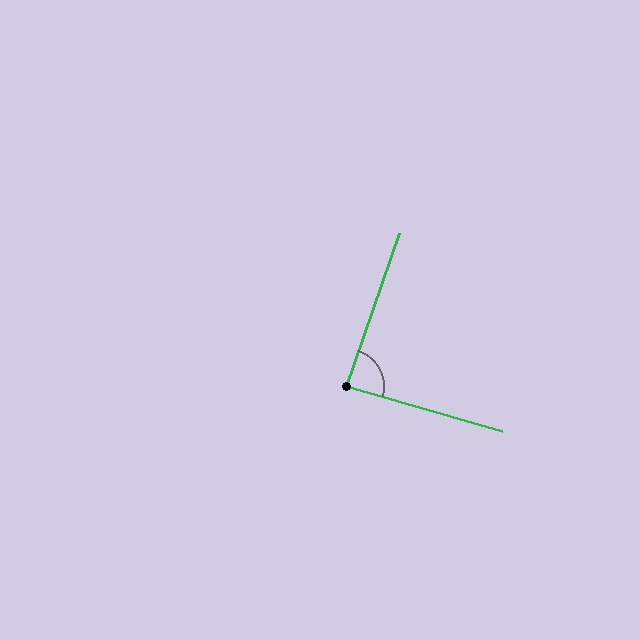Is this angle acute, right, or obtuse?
It is approximately a right angle.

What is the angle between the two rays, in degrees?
Approximately 87 degrees.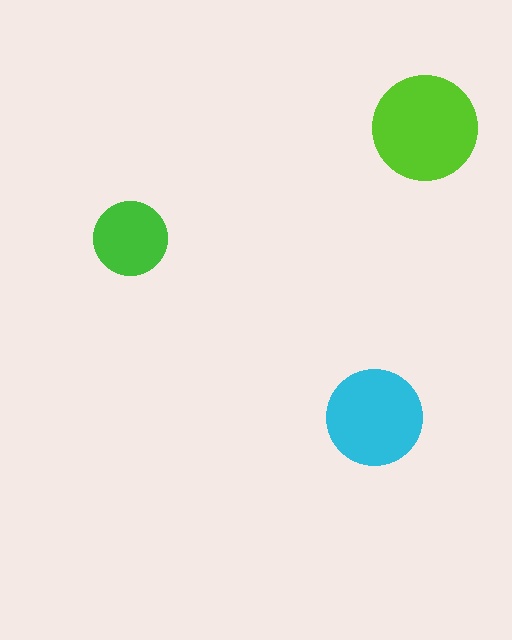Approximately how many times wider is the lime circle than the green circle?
About 1.5 times wider.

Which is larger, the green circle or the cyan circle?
The cyan one.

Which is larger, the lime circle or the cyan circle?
The lime one.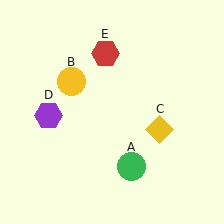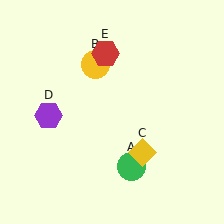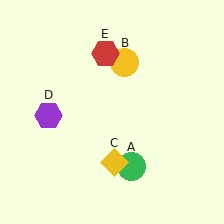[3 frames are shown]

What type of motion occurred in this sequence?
The yellow circle (object B), yellow diamond (object C) rotated clockwise around the center of the scene.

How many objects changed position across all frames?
2 objects changed position: yellow circle (object B), yellow diamond (object C).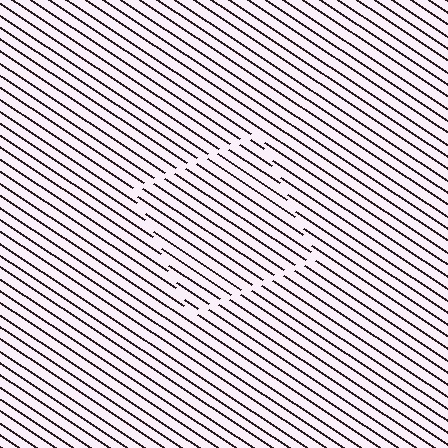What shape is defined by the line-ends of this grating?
An illusory square. The interior of the shape contains the same grating, shifted by half a period — the contour is defined by the phase discontinuity where line-ends from the inner and outer gratings abut.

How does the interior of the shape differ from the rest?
The interior of the shape contains the same grating, shifted by half a period — the contour is defined by the phase discontinuity where line-ends from the inner and outer gratings abut.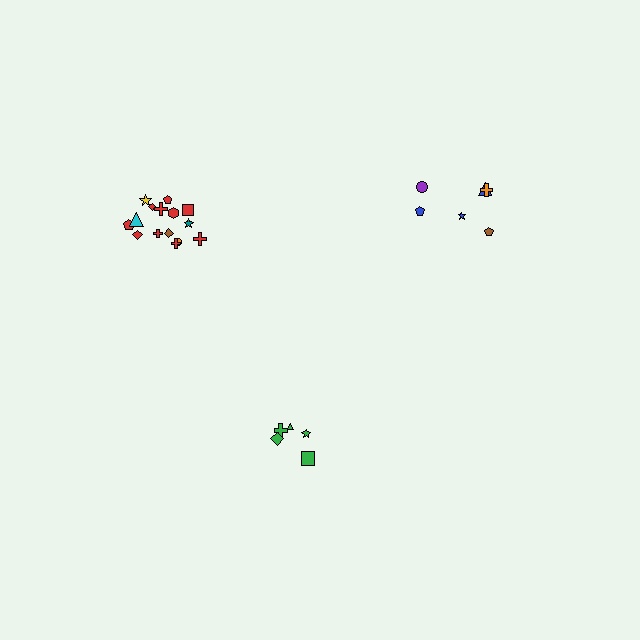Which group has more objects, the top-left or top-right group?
The top-left group.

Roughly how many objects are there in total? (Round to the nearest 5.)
Roughly 25 objects in total.